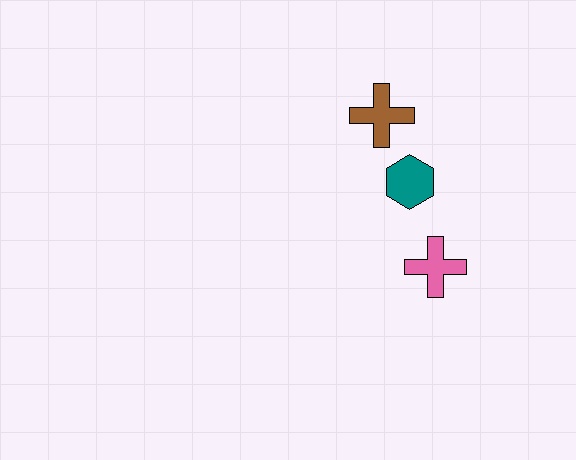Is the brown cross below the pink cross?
No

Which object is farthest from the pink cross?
The brown cross is farthest from the pink cross.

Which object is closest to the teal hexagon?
The brown cross is closest to the teal hexagon.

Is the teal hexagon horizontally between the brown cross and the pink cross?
Yes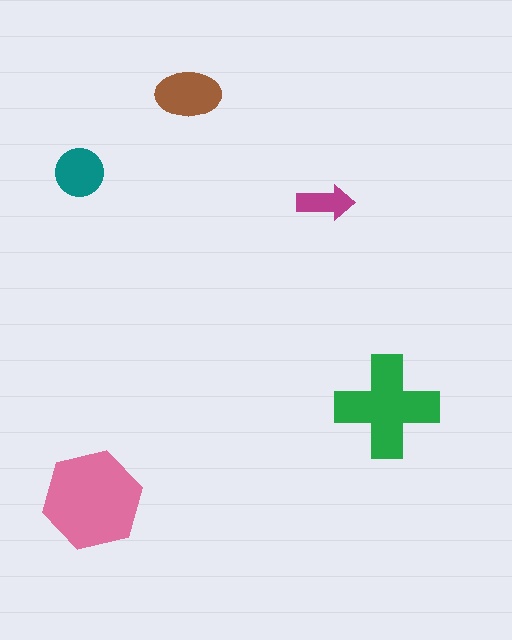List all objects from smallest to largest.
The magenta arrow, the teal circle, the brown ellipse, the green cross, the pink hexagon.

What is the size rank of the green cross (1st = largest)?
2nd.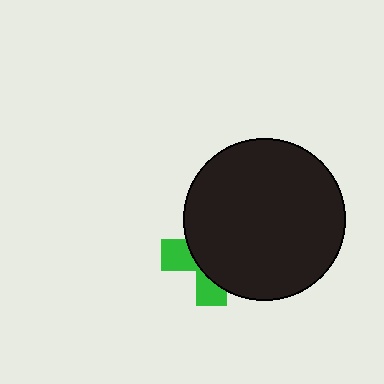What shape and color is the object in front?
The object in front is a black circle.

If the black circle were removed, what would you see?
You would see the complete green cross.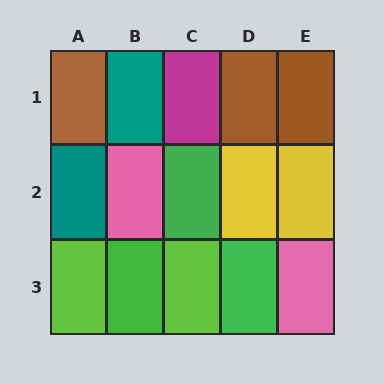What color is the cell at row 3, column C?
Lime.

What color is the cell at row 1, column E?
Brown.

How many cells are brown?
3 cells are brown.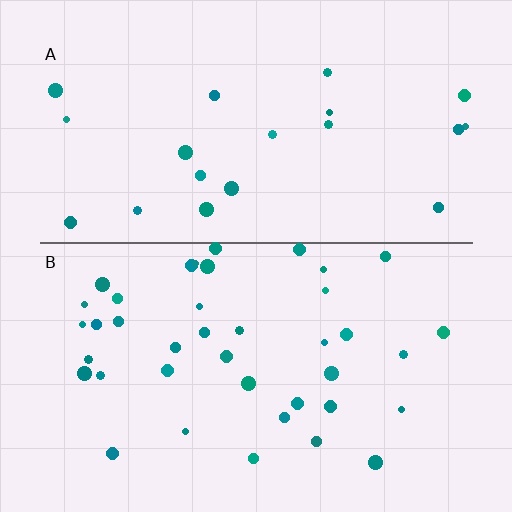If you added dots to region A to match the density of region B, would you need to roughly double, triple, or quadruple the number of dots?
Approximately double.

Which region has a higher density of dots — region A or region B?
B (the bottom).